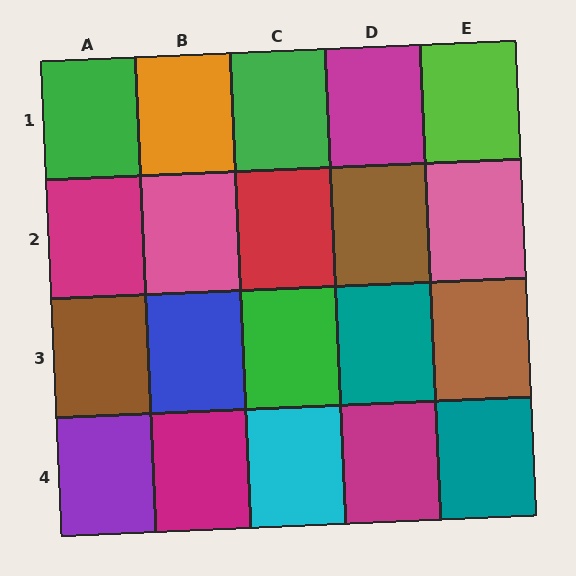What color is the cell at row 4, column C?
Cyan.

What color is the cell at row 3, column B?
Blue.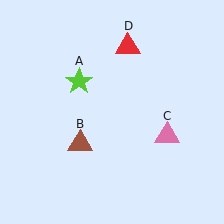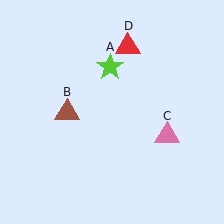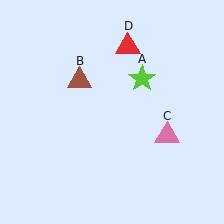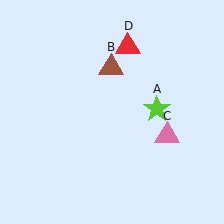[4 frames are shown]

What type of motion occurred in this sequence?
The lime star (object A), brown triangle (object B) rotated clockwise around the center of the scene.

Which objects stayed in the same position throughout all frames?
Pink triangle (object C) and red triangle (object D) remained stationary.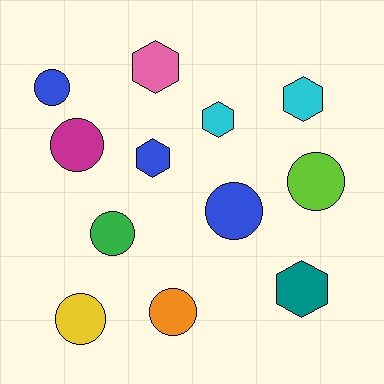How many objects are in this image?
There are 12 objects.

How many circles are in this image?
There are 7 circles.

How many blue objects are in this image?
There are 3 blue objects.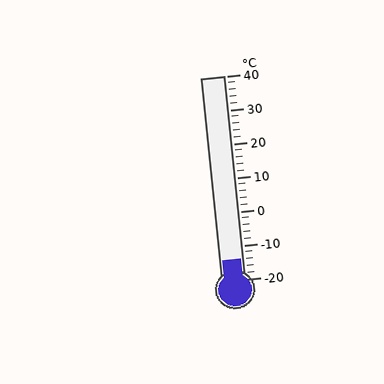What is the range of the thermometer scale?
The thermometer scale ranges from -20°C to 40°C.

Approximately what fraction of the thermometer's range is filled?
The thermometer is filled to approximately 10% of its range.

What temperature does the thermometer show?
The thermometer shows approximately -14°C.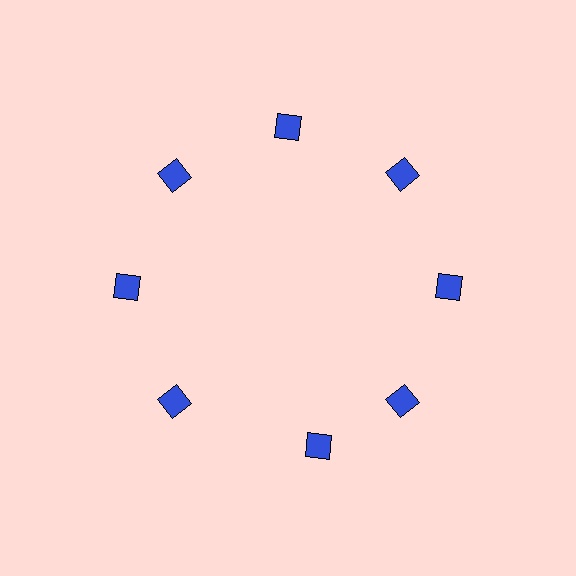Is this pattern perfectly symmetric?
No. The 8 blue squares are arranged in a ring, but one element near the 6 o'clock position is rotated out of alignment along the ring, breaking the 8-fold rotational symmetry.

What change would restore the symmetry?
The symmetry would be restored by rotating it back into even spacing with its neighbors so that all 8 squares sit at equal angles and equal distance from the center.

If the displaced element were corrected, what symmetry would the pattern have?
It would have 8-fold rotational symmetry — the pattern would map onto itself every 45 degrees.